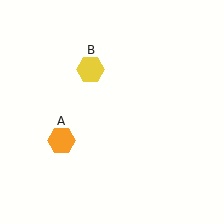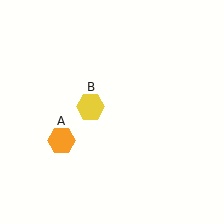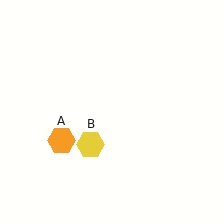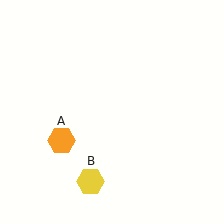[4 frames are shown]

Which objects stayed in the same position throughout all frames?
Orange hexagon (object A) remained stationary.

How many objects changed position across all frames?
1 object changed position: yellow hexagon (object B).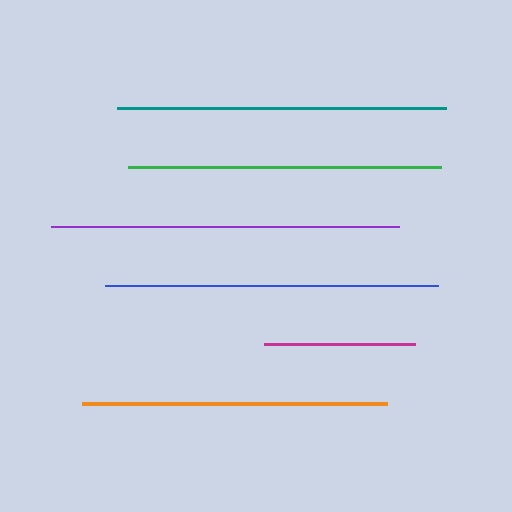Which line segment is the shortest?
The magenta line is the shortest at approximately 150 pixels.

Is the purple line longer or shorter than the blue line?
The purple line is longer than the blue line.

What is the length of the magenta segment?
The magenta segment is approximately 150 pixels long.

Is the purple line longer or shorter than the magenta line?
The purple line is longer than the magenta line.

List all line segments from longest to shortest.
From longest to shortest: purple, blue, teal, green, orange, magenta.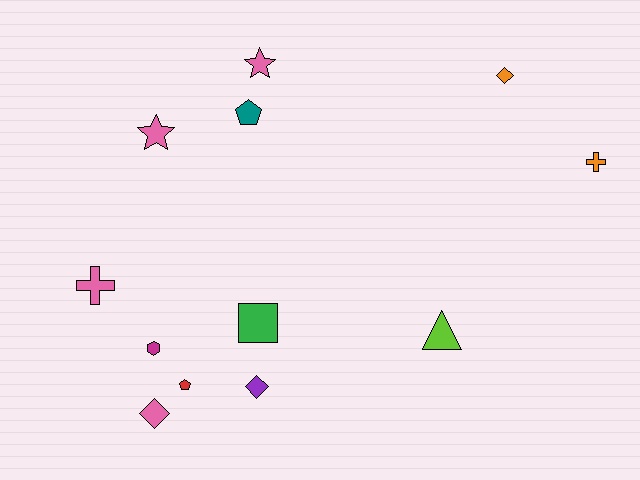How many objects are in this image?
There are 12 objects.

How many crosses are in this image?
There are 2 crosses.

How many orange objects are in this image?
There are 2 orange objects.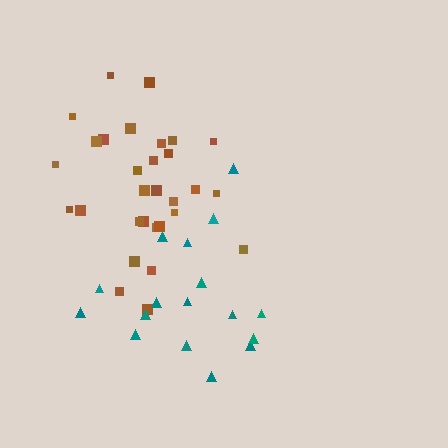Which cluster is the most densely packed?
Brown.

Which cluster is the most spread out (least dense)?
Teal.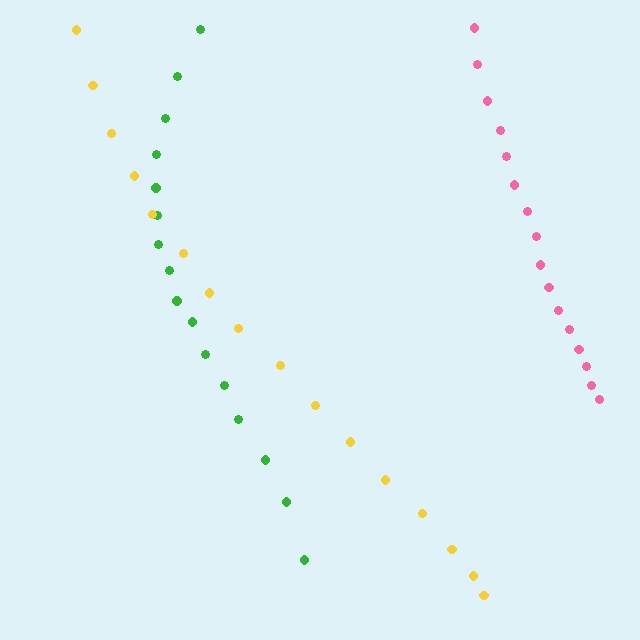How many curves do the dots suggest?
There are 3 distinct paths.